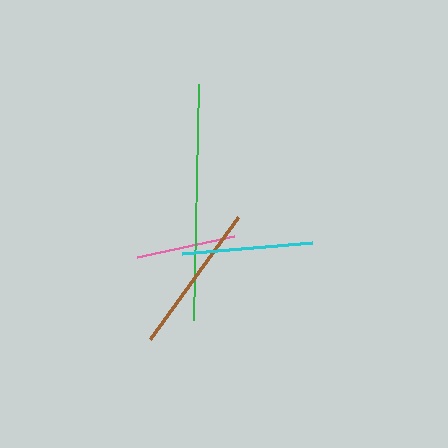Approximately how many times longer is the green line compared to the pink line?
The green line is approximately 2.4 times the length of the pink line.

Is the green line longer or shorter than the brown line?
The green line is longer than the brown line.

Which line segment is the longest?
The green line is the longest at approximately 236 pixels.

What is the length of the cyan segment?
The cyan segment is approximately 130 pixels long.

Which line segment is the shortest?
The pink line is the shortest at approximately 100 pixels.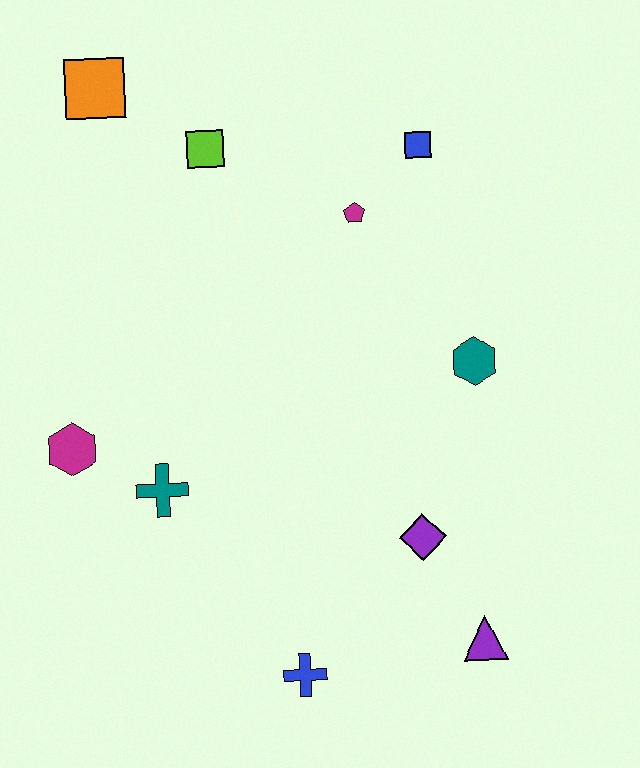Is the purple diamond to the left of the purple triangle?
Yes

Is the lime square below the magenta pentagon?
No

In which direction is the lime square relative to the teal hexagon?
The lime square is to the left of the teal hexagon.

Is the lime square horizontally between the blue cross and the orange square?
Yes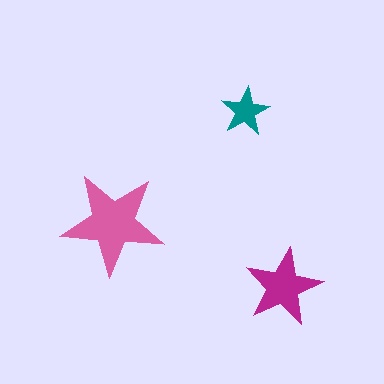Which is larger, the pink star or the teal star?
The pink one.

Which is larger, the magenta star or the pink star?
The pink one.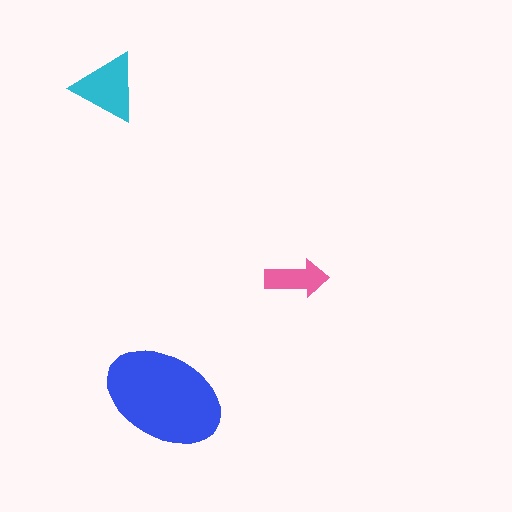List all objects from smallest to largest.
The pink arrow, the cyan triangle, the blue ellipse.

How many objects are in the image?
There are 3 objects in the image.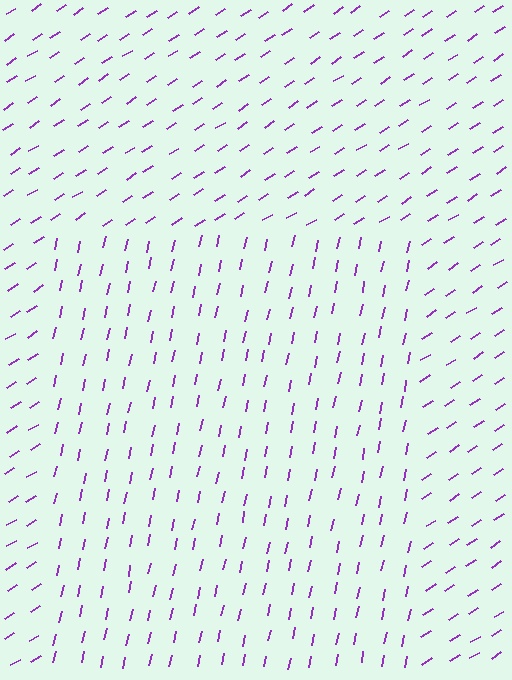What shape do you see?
I see a rectangle.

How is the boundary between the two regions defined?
The boundary is defined purely by a change in line orientation (approximately 45 degrees difference). All lines are the same color and thickness.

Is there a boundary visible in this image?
Yes, there is a texture boundary formed by a change in line orientation.